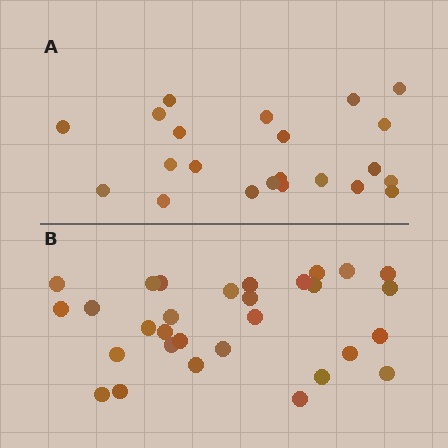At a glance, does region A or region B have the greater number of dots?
Region B (the bottom region) has more dots.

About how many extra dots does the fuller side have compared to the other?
Region B has roughly 8 or so more dots than region A.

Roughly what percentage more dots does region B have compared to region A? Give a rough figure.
About 35% more.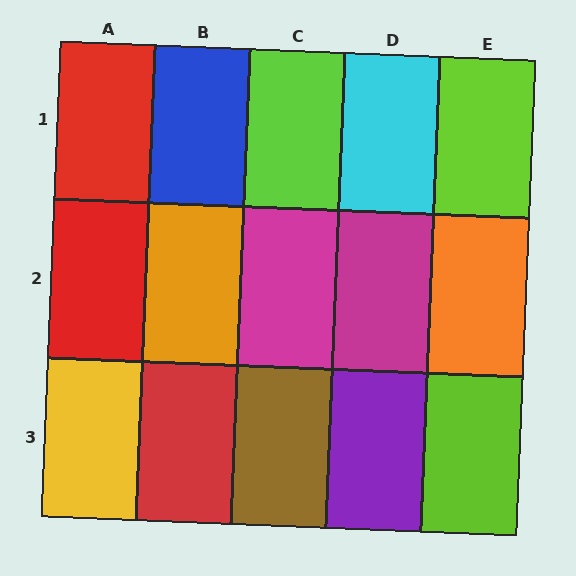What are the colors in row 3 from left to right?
Yellow, red, brown, purple, lime.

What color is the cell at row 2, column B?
Orange.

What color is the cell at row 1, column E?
Lime.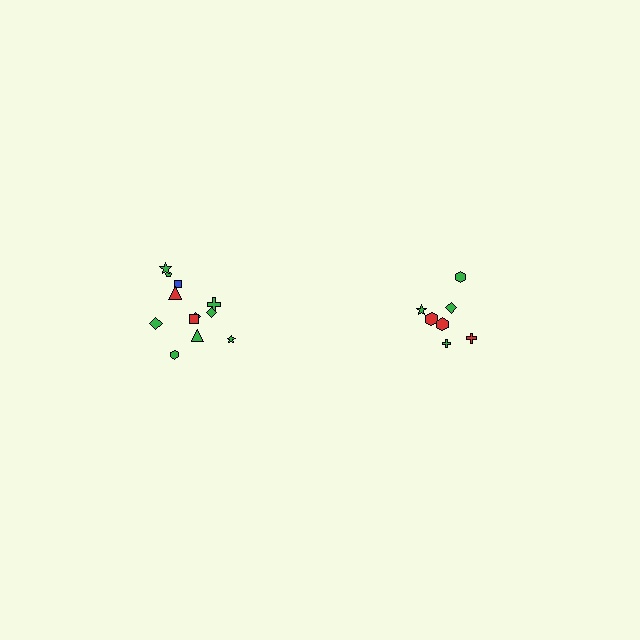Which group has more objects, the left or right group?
The left group.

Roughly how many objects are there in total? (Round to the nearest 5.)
Roughly 20 objects in total.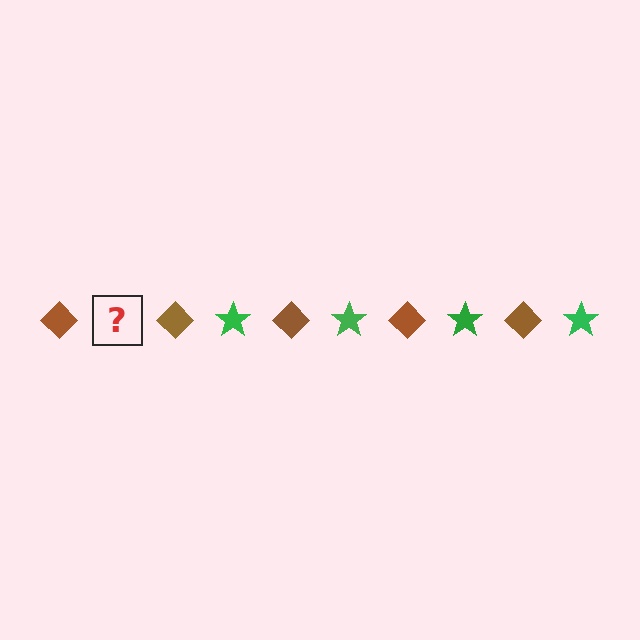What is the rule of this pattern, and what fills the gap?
The rule is that the pattern alternates between brown diamond and green star. The gap should be filled with a green star.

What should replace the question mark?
The question mark should be replaced with a green star.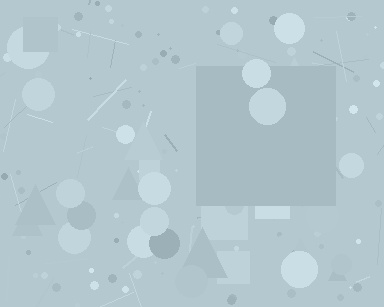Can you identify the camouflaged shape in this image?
The camouflaged shape is a square.